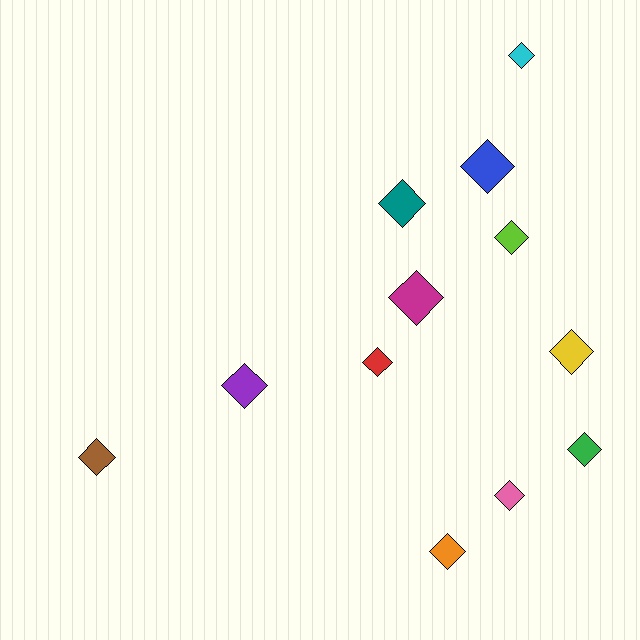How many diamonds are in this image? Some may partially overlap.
There are 12 diamonds.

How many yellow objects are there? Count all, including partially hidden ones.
There is 1 yellow object.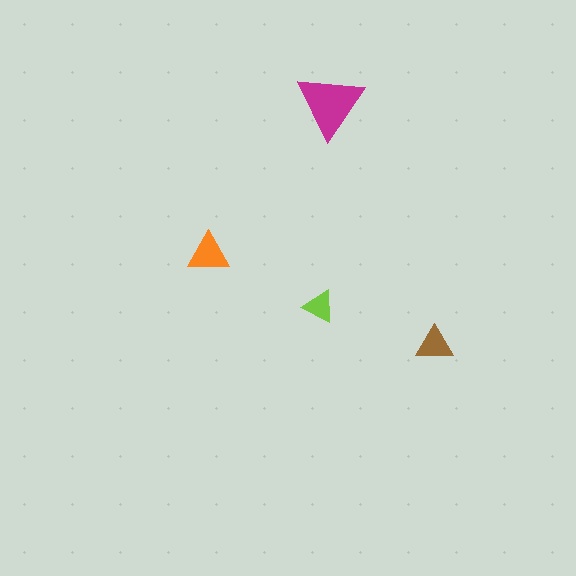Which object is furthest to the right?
The brown triangle is rightmost.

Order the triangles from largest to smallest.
the magenta one, the orange one, the brown one, the lime one.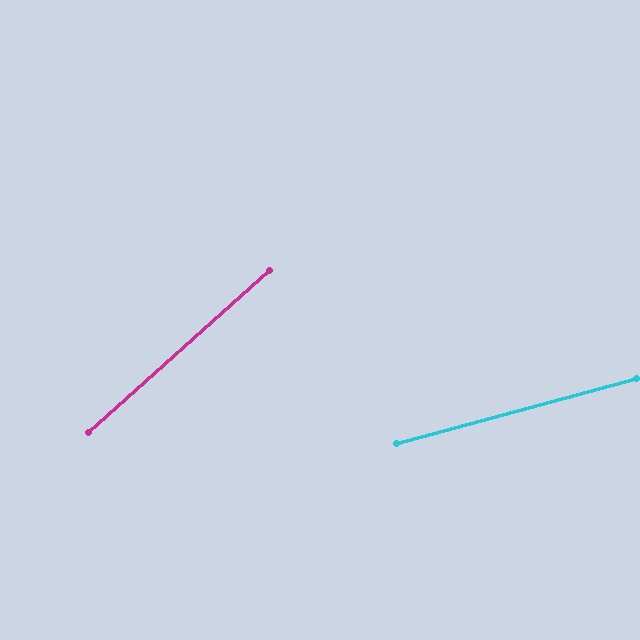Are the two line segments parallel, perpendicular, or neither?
Neither parallel nor perpendicular — they differ by about 27°.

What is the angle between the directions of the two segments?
Approximately 27 degrees.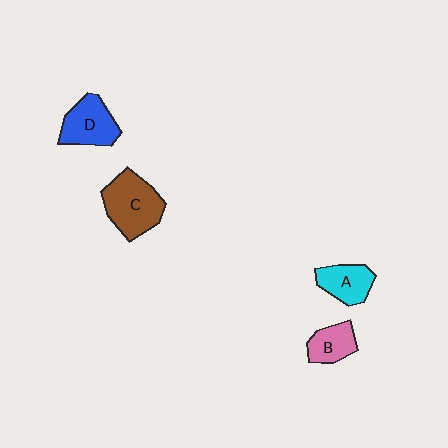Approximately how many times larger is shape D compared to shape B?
Approximately 1.4 times.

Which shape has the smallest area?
Shape B (pink).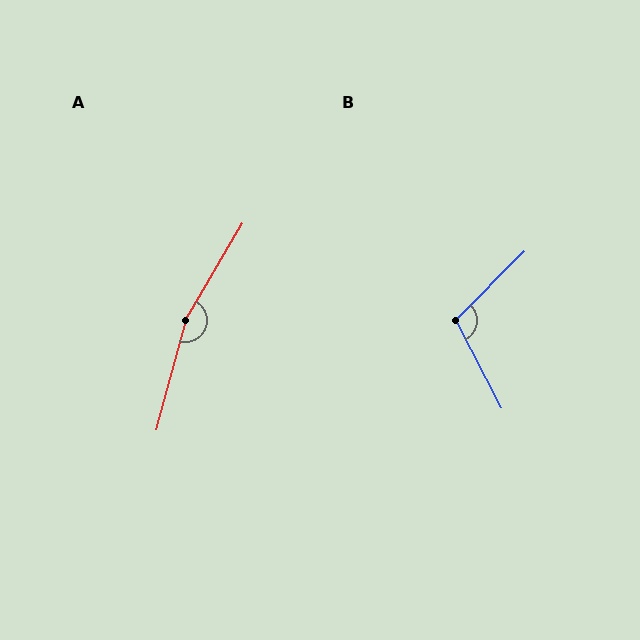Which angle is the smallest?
B, at approximately 107 degrees.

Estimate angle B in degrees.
Approximately 107 degrees.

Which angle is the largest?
A, at approximately 164 degrees.